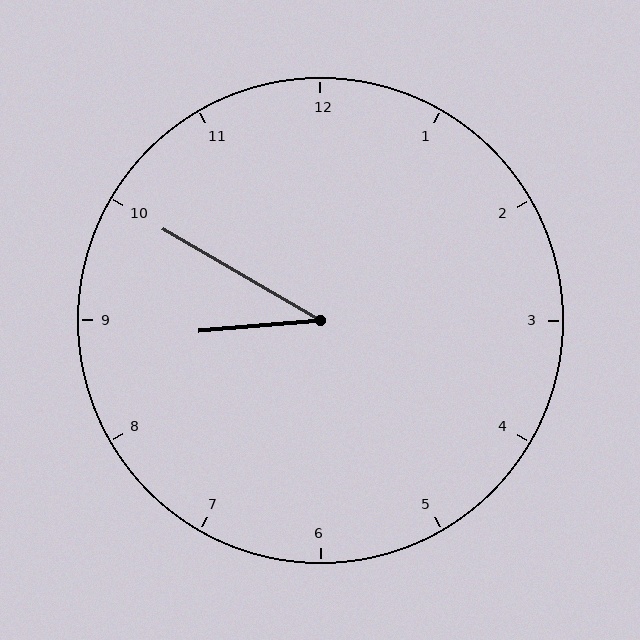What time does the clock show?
8:50.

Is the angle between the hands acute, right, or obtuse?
It is acute.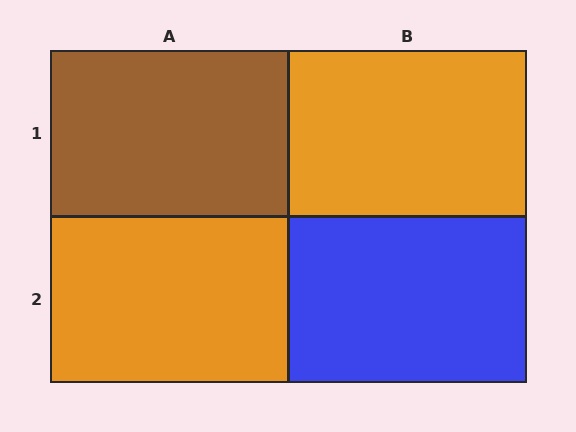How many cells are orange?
2 cells are orange.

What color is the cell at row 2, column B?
Blue.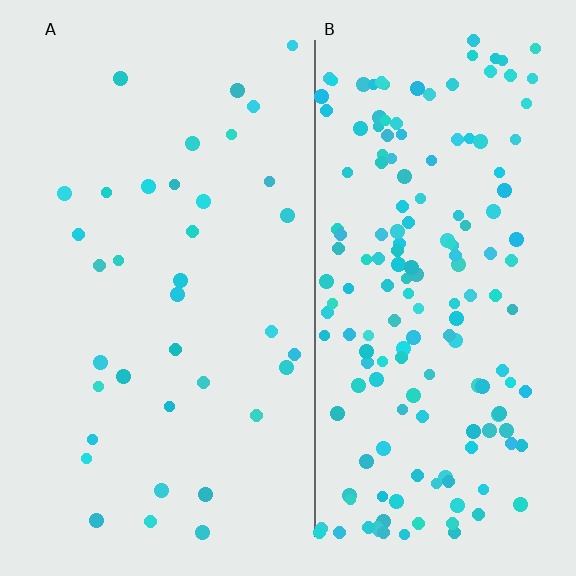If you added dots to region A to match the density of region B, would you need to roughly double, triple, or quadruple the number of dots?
Approximately quadruple.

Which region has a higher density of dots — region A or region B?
B (the right).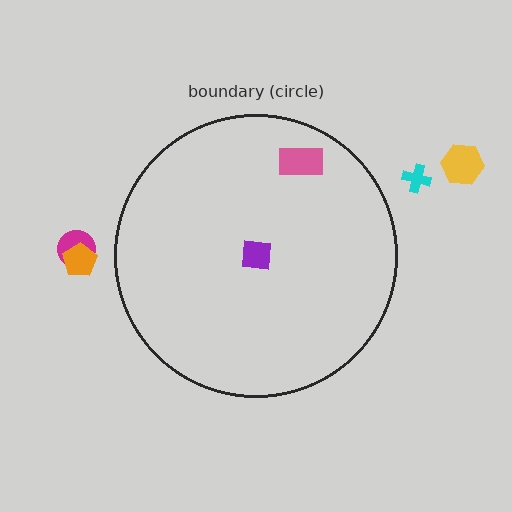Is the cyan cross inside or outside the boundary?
Outside.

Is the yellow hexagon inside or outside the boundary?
Outside.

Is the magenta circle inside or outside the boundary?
Outside.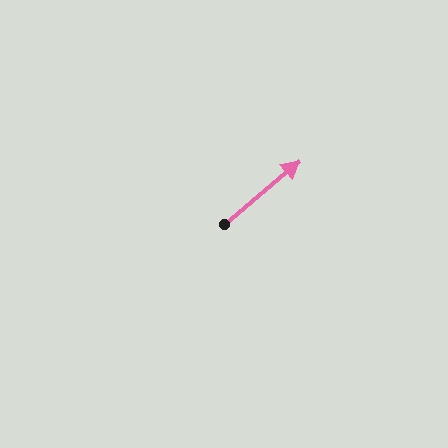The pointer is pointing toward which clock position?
Roughly 2 o'clock.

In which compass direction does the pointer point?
Northeast.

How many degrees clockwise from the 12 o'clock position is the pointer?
Approximately 50 degrees.